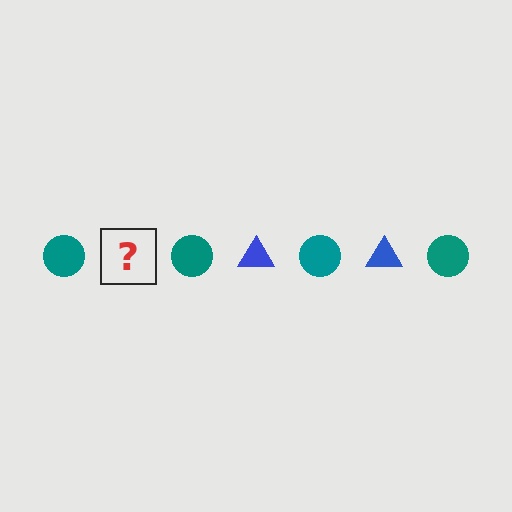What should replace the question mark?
The question mark should be replaced with a blue triangle.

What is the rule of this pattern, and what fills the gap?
The rule is that the pattern alternates between teal circle and blue triangle. The gap should be filled with a blue triangle.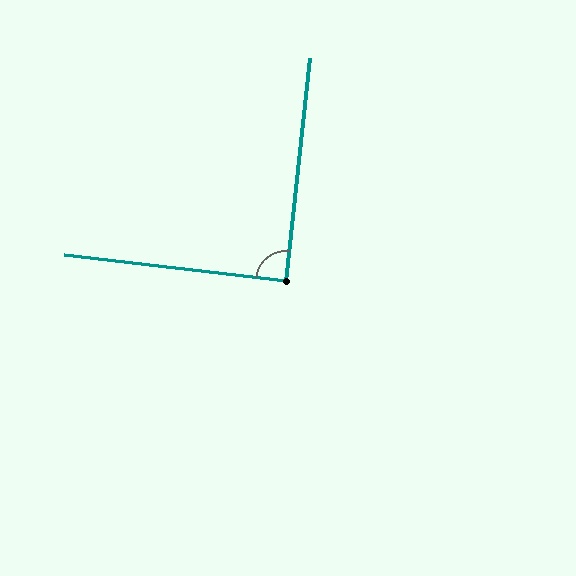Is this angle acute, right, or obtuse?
It is approximately a right angle.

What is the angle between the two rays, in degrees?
Approximately 90 degrees.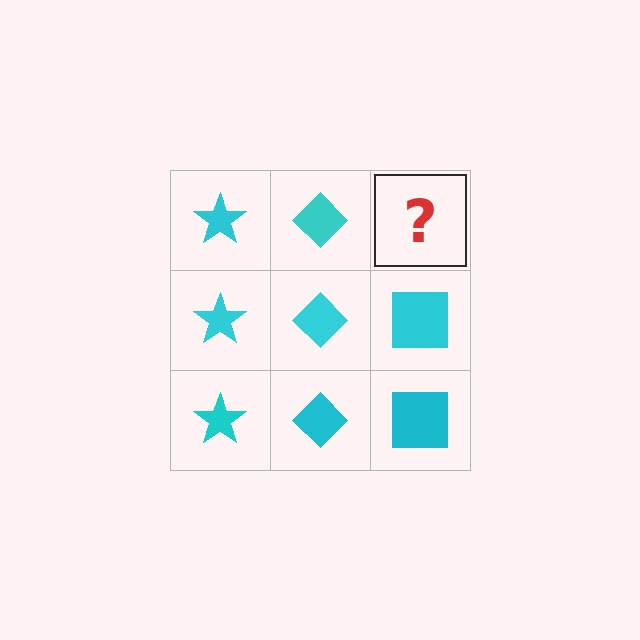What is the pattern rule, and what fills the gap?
The rule is that each column has a consistent shape. The gap should be filled with a cyan square.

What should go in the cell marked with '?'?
The missing cell should contain a cyan square.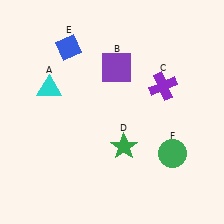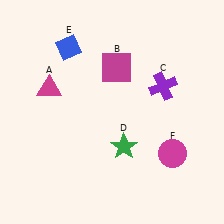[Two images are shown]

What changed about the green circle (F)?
In Image 1, F is green. In Image 2, it changed to magenta.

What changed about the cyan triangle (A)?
In Image 1, A is cyan. In Image 2, it changed to magenta.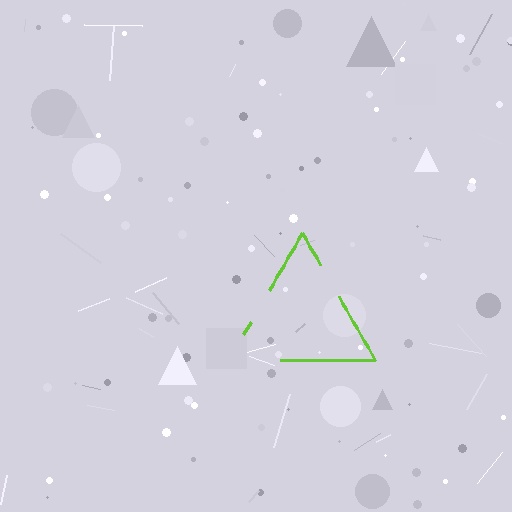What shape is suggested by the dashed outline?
The dashed outline suggests a triangle.